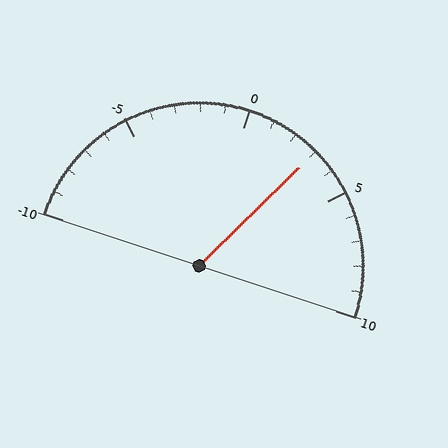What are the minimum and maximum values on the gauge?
The gauge ranges from -10 to 10.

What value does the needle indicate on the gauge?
The needle indicates approximately 3.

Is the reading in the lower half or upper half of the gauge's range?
The reading is in the upper half of the range (-10 to 10).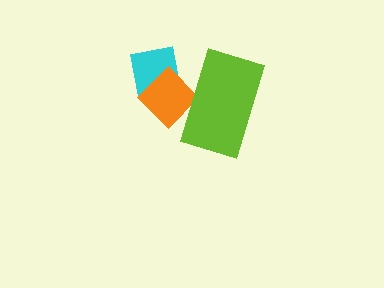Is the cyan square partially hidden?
Yes, it is partially covered by another shape.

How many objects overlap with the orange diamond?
2 objects overlap with the orange diamond.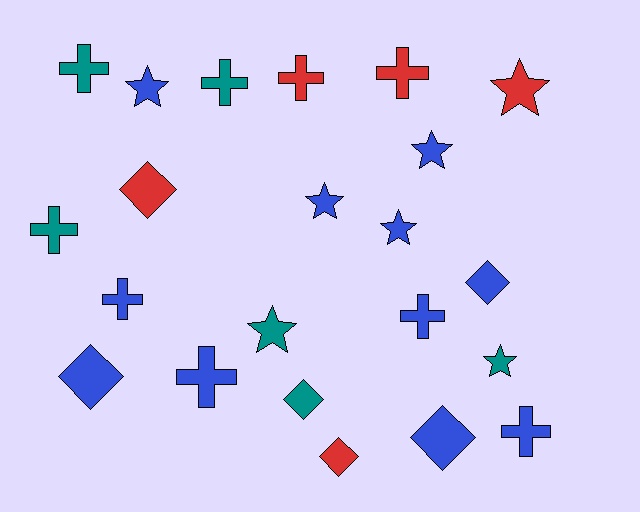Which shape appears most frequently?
Cross, with 9 objects.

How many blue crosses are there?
There are 4 blue crosses.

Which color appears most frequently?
Blue, with 11 objects.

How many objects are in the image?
There are 22 objects.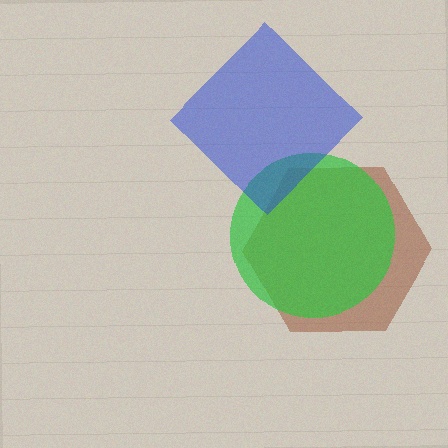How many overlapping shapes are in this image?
There are 3 overlapping shapes in the image.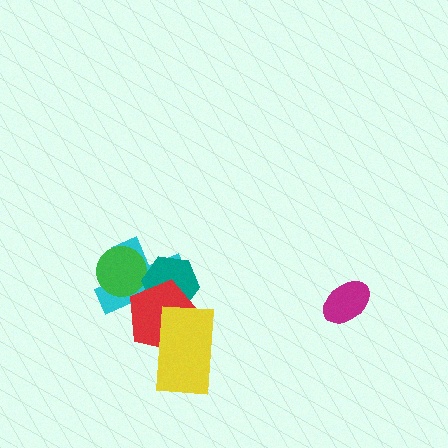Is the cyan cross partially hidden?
Yes, it is partially covered by another shape.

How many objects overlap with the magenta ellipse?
0 objects overlap with the magenta ellipse.